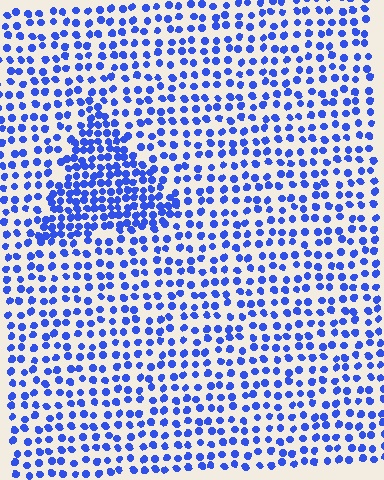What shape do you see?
I see a triangle.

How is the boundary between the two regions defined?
The boundary is defined by a change in element density (approximately 1.9x ratio). All elements are the same color, size, and shape.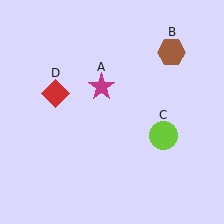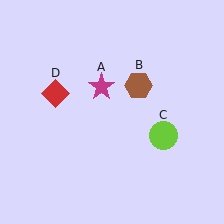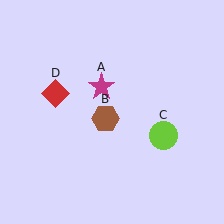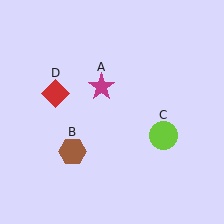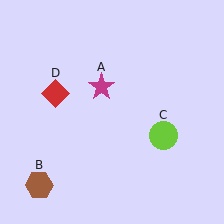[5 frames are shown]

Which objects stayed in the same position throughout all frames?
Magenta star (object A) and lime circle (object C) and red diamond (object D) remained stationary.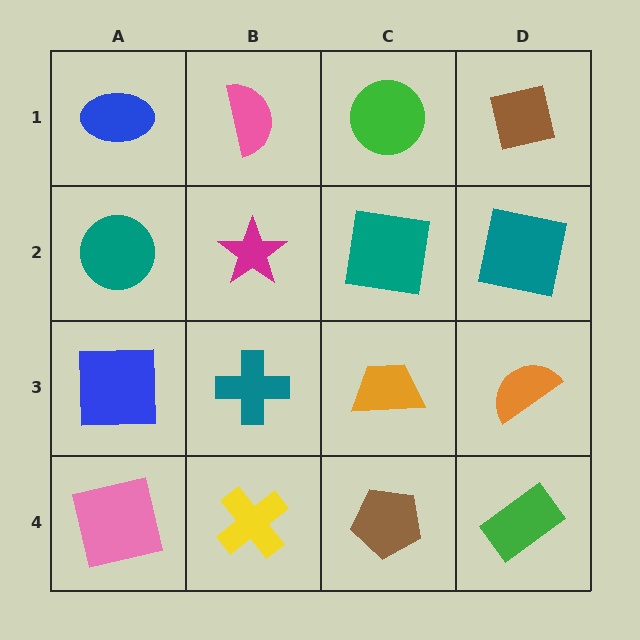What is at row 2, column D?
A teal square.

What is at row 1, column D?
A brown square.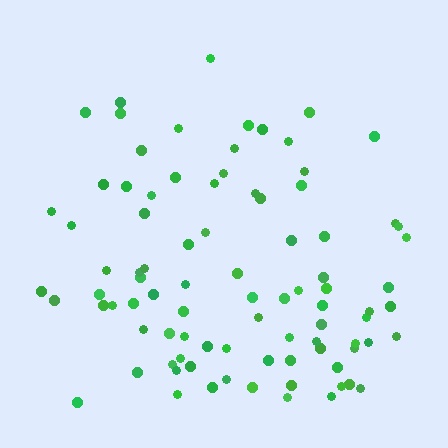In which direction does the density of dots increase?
From top to bottom, with the bottom side densest.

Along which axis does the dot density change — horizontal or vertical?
Vertical.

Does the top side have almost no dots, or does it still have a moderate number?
Still a moderate number, just noticeably fewer than the bottom.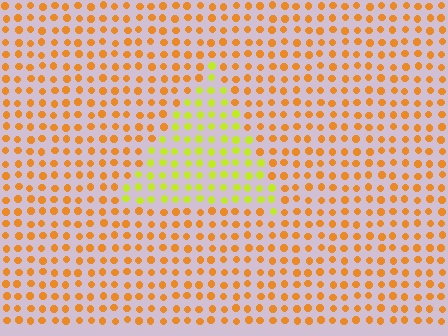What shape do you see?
I see a triangle.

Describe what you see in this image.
The image is filled with small orange elements in a uniform arrangement. A triangle-shaped region is visible where the elements are tinted to a slightly different hue, forming a subtle color boundary.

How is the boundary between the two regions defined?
The boundary is defined purely by a slight shift in hue (about 43 degrees). Spacing, size, and orientation are identical on both sides.